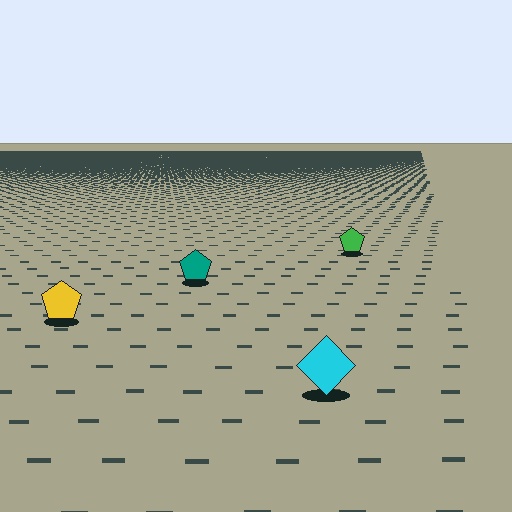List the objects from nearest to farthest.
From nearest to farthest: the cyan diamond, the yellow pentagon, the teal pentagon, the green pentagon.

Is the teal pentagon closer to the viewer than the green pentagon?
Yes. The teal pentagon is closer — you can tell from the texture gradient: the ground texture is coarser near it.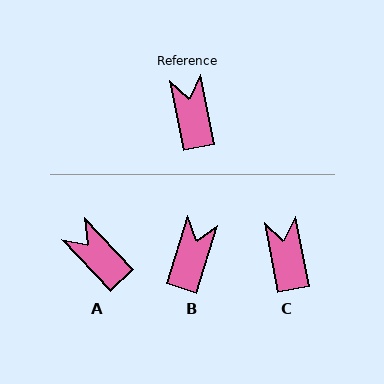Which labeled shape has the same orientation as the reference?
C.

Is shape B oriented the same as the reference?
No, it is off by about 28 degrees.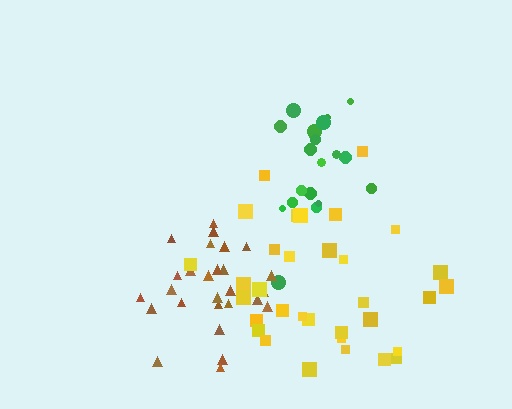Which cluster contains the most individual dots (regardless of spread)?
Yellow (34).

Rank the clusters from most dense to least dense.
green, brown, yellow.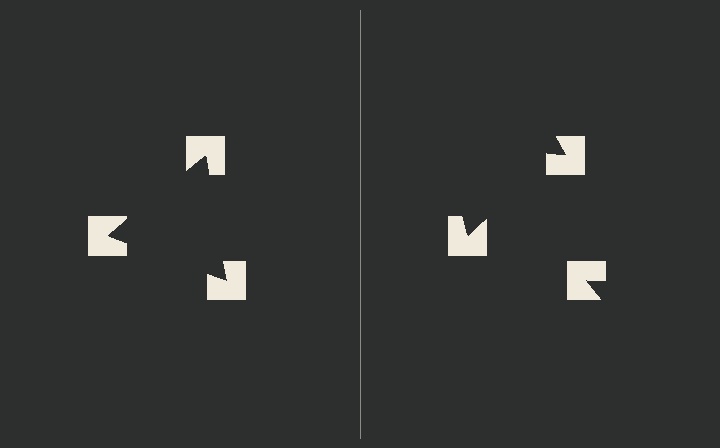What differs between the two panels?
The notched squares are positioned identically on both sides; only the wedge orientations differ. On the left they align to a triangle; on the right they are misaligned.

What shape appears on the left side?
An illusory triangle.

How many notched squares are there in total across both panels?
6 — 3 on each side.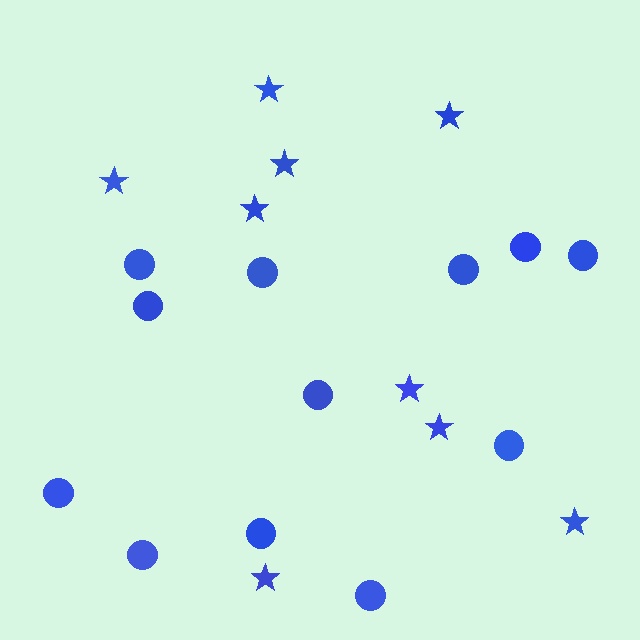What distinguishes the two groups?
There are 2 groups: one group of stars (9) and one group of circles (12).